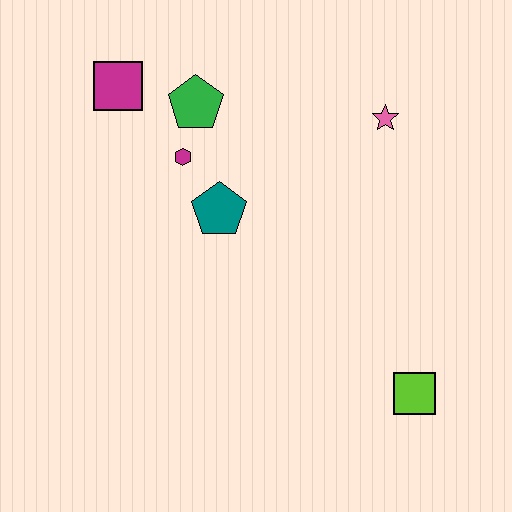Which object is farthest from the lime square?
The magenta square is farthest from the lime square.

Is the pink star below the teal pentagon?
No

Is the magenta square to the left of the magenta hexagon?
Yes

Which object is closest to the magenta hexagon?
The green pentagon is closest to the magenta hexagon.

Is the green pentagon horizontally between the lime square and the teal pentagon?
No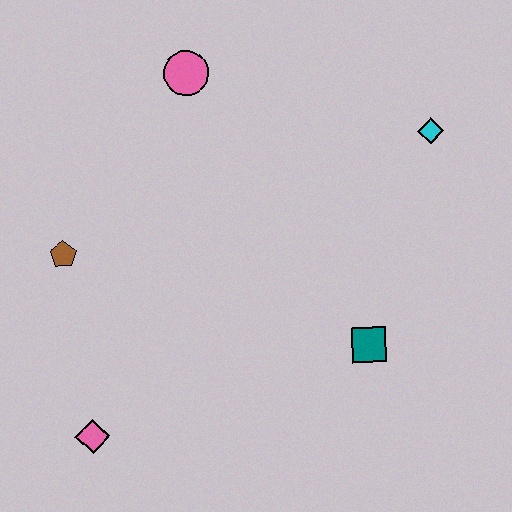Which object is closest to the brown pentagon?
The pink diamond is closest to the brown pentagon.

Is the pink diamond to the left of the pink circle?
Yes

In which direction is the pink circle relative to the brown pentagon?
The pink circle is above the brown pentagon.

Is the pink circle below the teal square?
No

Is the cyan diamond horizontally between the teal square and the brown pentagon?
No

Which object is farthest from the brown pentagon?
The cyan diamond is farthest from the brown pentagon.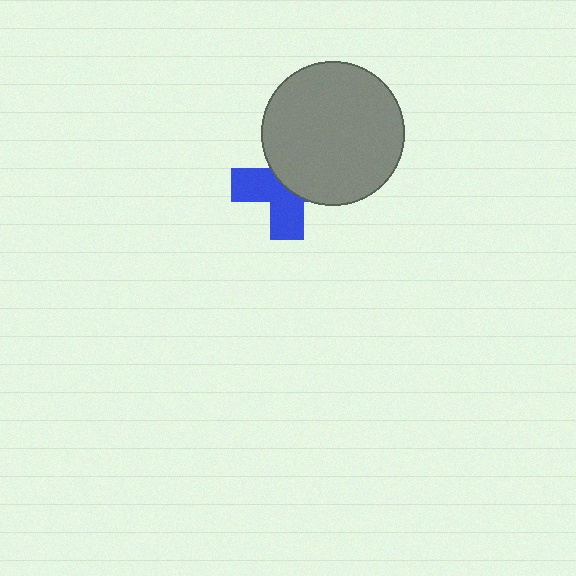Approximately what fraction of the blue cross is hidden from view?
Roughly 51% of the blue cross is hidden behind the gray circle.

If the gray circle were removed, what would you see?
You would see the complete blue cross.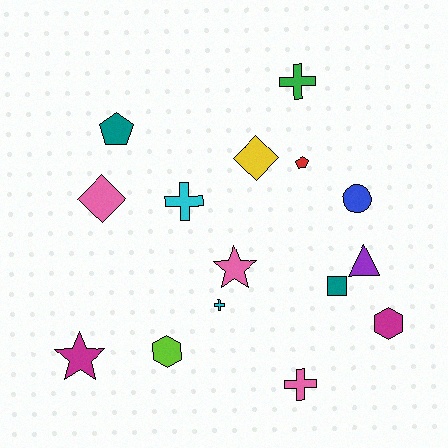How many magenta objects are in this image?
There are 2 magenta objects.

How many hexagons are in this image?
There are 2 hexagons.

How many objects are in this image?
There are 15 objects.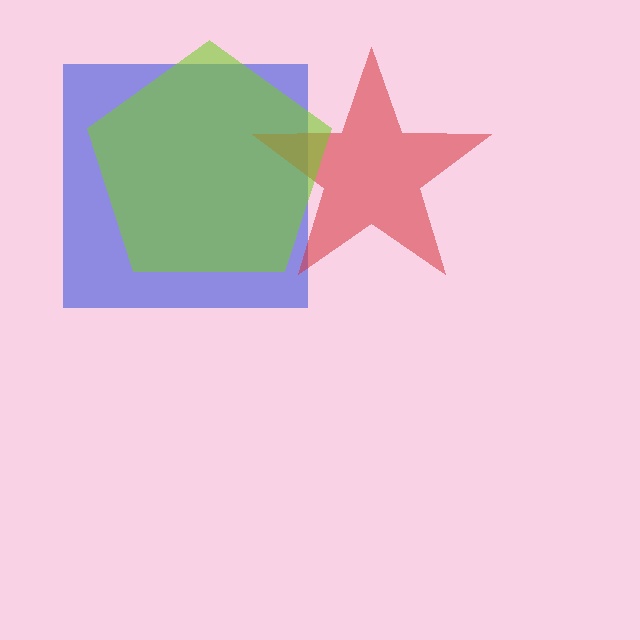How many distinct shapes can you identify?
There are 3 distinct shapes: a blue square, a red star, a lime pentagon.